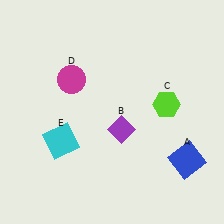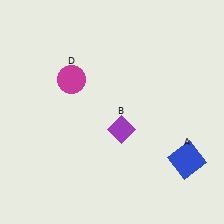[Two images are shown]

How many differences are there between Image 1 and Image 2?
There are 2 differences between the two images.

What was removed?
The cyan square (E), the lime hexagon (C) were removed in Image 2.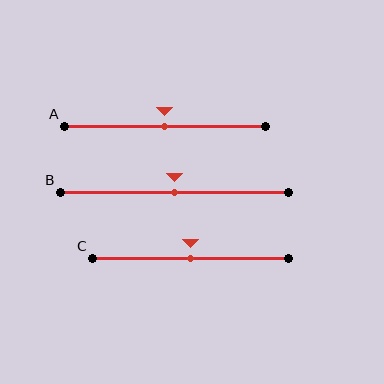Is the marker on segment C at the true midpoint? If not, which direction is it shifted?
Yes, the marker on segment C is at the true midpoint.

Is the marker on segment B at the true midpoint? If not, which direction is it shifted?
Yes, the marker on segment B is at the true midpoint.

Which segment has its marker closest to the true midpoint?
Segment A has its marker closest to the true midpoint.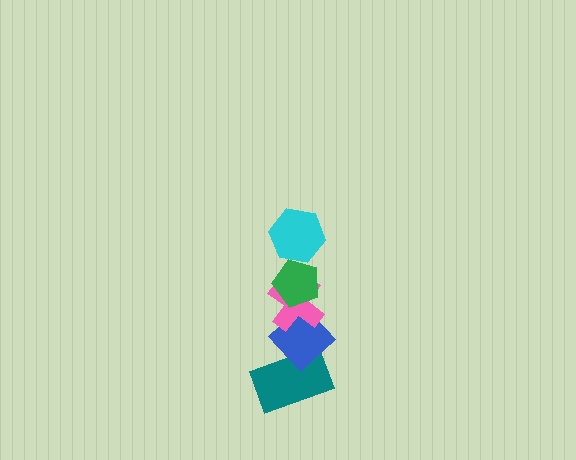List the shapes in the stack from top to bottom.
From top to bottom: the cyan hexagon, the green pentagon, the pink cross, the blue diamond, the teal rectangle.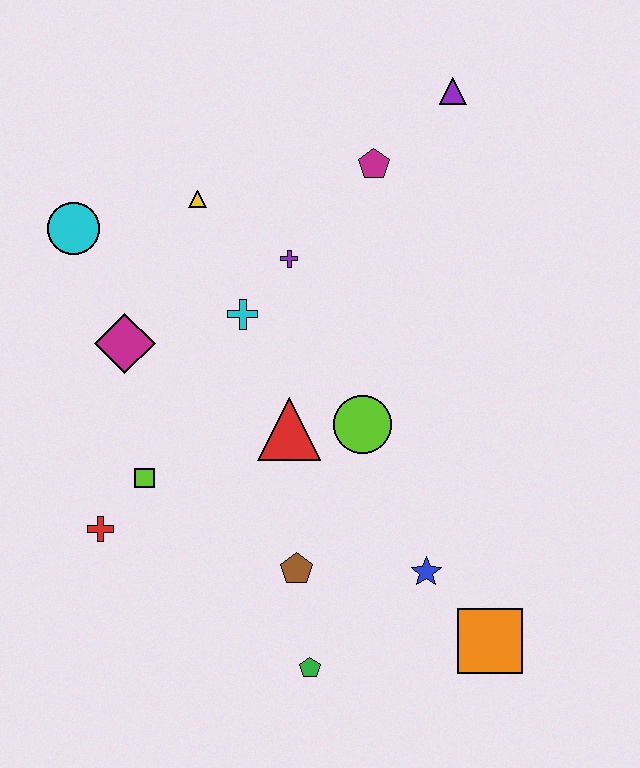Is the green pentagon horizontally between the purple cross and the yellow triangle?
No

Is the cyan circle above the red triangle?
Yes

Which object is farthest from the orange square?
The cyan circle is farthest from the orange square.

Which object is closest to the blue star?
The orange square is closest to the blue star.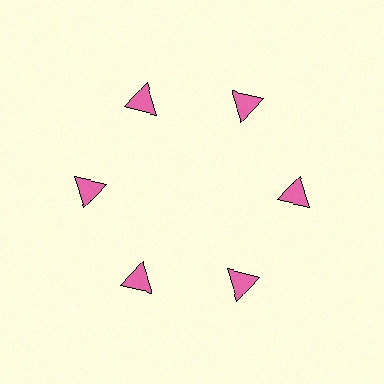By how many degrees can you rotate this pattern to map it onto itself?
The pattern maps onto itself every 60 degrees of rotation.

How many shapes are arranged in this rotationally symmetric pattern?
There are 6 shapes, arranged in 6 groups of 1.